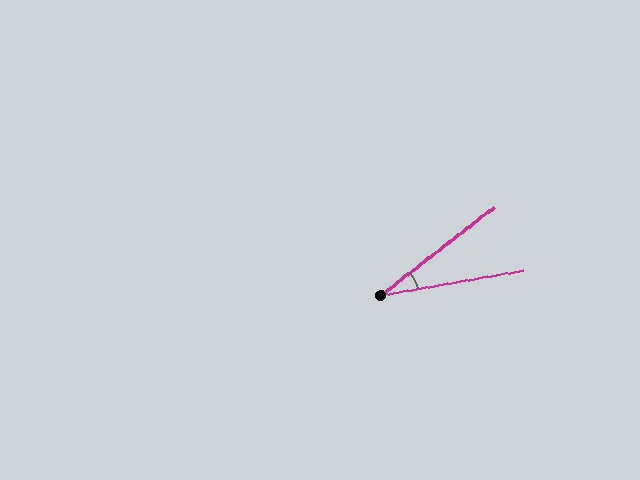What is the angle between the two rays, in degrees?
Approximately 28 degrees.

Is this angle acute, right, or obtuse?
It is acute.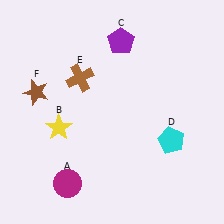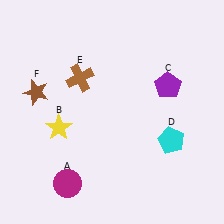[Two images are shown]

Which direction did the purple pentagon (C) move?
The purple pentagon (C) moved right.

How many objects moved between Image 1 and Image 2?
1 object moved between the two images.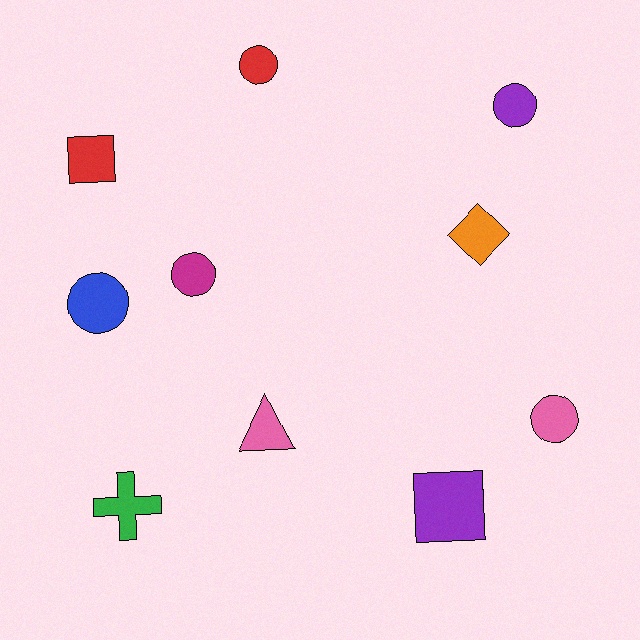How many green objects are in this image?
There is 1 green object.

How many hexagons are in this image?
There are no hexagons.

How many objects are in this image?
There are 10 objects.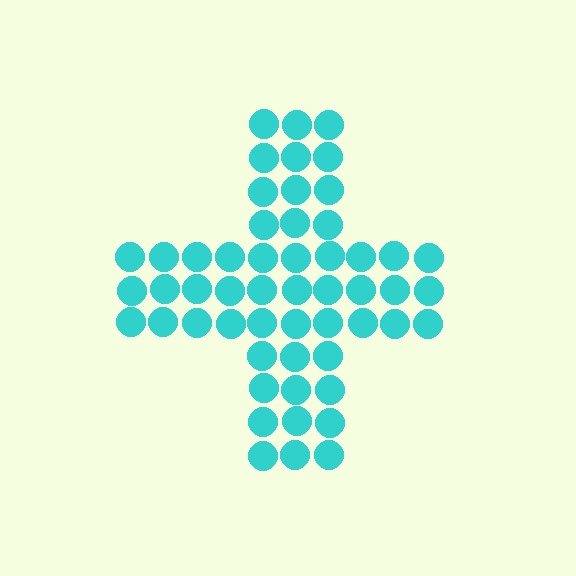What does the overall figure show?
The overall figure shows a cross.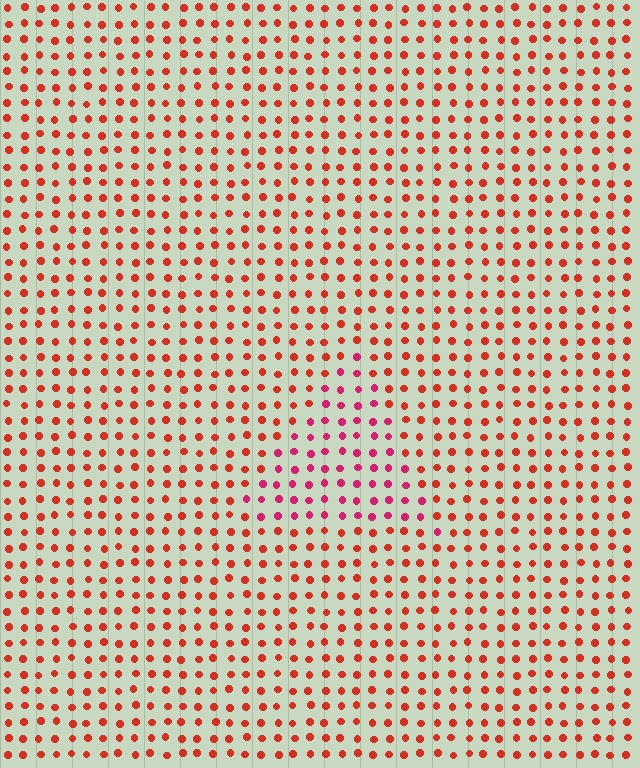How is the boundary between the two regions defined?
The boundary is defined purely by a slight shift in hue (about 32 degrees). Spacing, size, and orientation are identical on both sides.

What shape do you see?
I see a triangle.